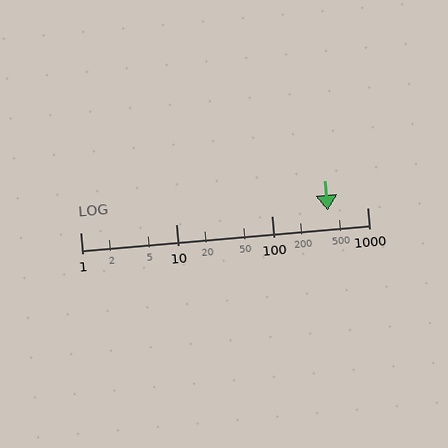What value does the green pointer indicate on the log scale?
The pointer indicates approximately 390.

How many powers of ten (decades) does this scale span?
The scale spans 3 decades, from 1 to 1000.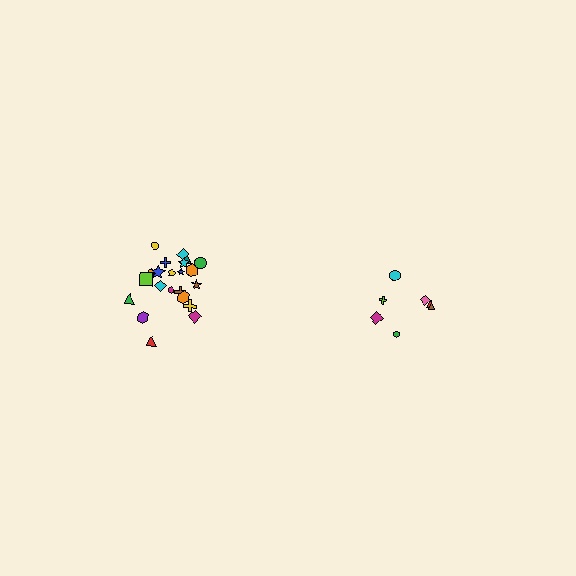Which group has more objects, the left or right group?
The left group.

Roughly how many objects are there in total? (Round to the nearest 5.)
Roughly 30 objects in total.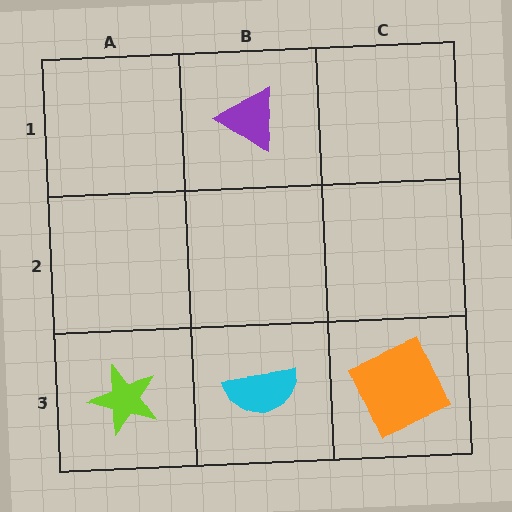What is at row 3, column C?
An orange square.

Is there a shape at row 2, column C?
No, that cell is empty.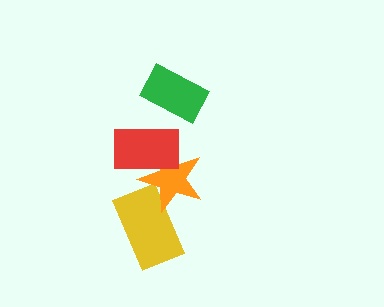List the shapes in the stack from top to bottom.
From top to bottom: the green rectangle, the red rectangle, the orange star, the yellow rectangle.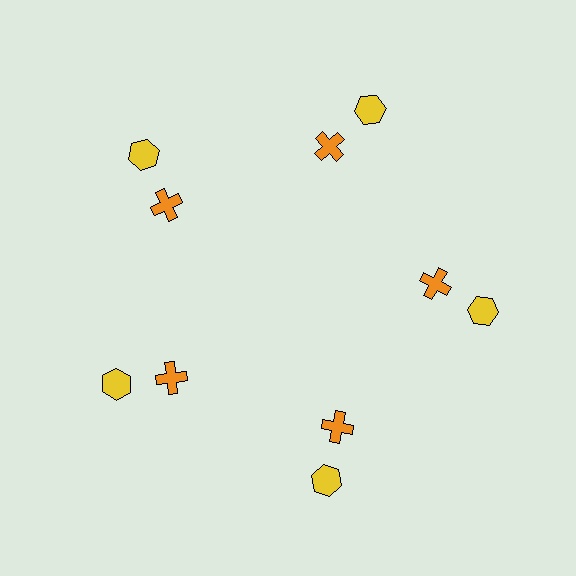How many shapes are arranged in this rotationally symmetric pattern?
There are 10 shapes, arranged in 5 groups of 2.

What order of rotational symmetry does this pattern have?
This pattern has 5-fold rotational symmetry.